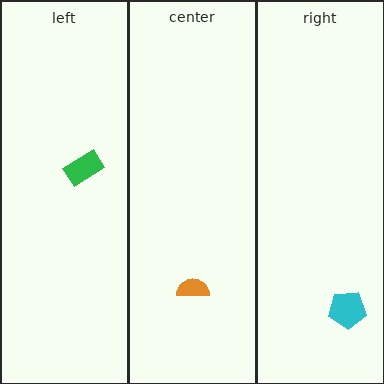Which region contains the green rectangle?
The left region.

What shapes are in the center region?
The orange semicircle.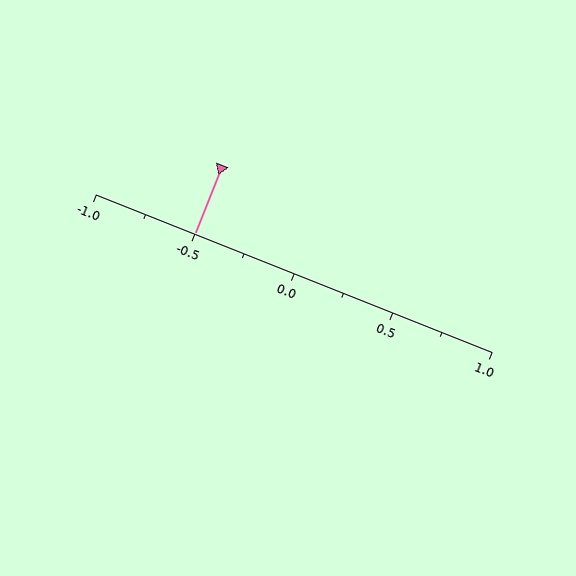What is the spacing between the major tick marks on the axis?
The major ticks are spaced 0.5 apart.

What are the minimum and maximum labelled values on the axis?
The axis runs from -1.0 to 1.0.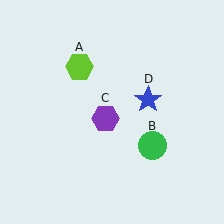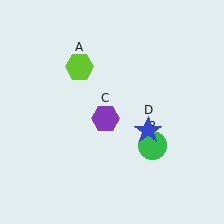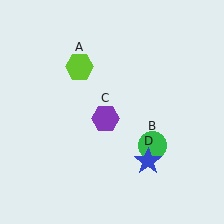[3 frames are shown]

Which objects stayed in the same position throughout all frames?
Lime hexagon (object A) and green circle (object B) and purple hexagon (object C) remained stationary.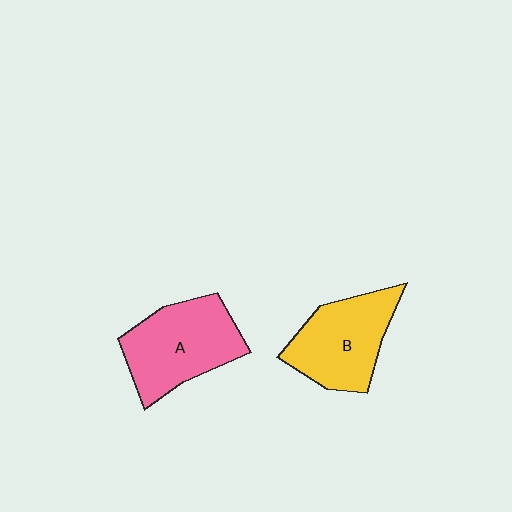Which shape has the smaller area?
Shape B (yellow).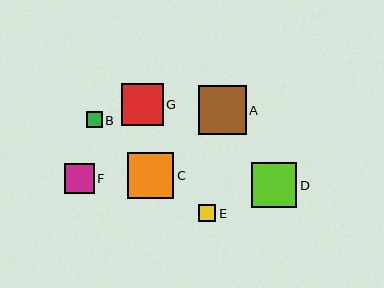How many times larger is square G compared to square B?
Square G is approximately 2.6 times the size of square B.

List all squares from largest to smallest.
From largest to smallest: A, C, D, G, F, E, B.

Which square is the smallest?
Square B is the smallest with a size of approximately 16 pixels.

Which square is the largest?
Square A is the largest with a size of approximately 48 pixels.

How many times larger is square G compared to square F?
Square G is approximately 1.4 times the size of square F.